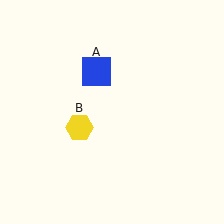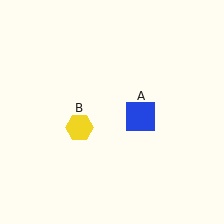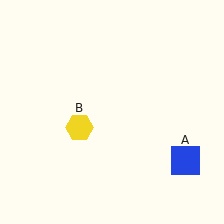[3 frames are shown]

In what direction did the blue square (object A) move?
The blue square (object A) moved down and to the right.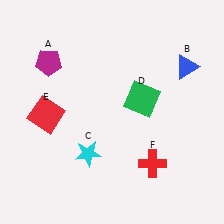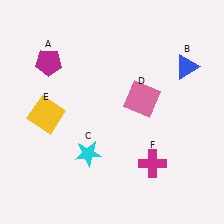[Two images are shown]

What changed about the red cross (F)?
In Image 1, F is red. In Image 2, it changed to magenta.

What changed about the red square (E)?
In Image 1, E is red. In Image 2, it changed to yellow.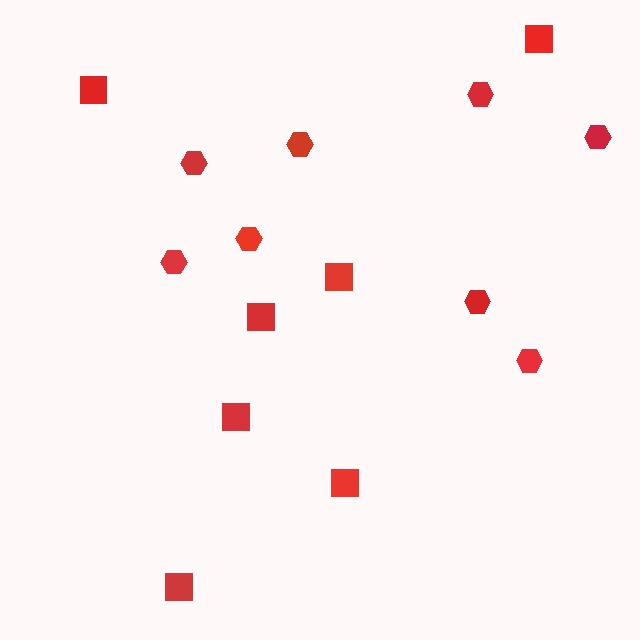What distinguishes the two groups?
There are 2 groups: one group of hexagons (8) and one group of squares (7).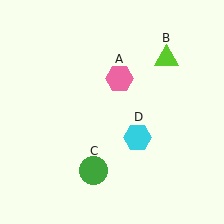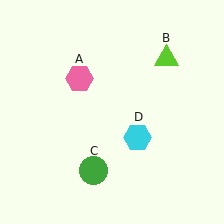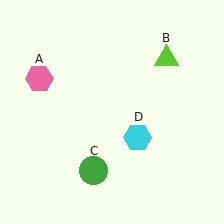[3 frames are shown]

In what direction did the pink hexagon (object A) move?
The pink hexagon (object A) moved left.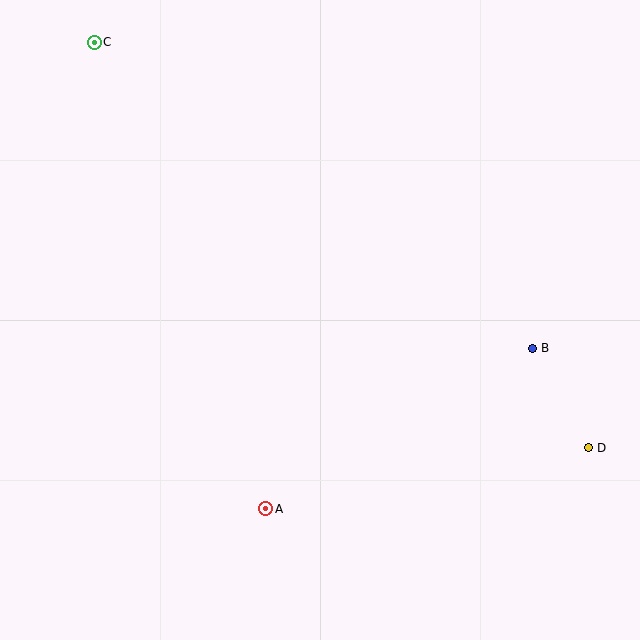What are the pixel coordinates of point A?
Point A is at (266, 509).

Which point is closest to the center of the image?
Point A at (266, 509) is closest to the center.